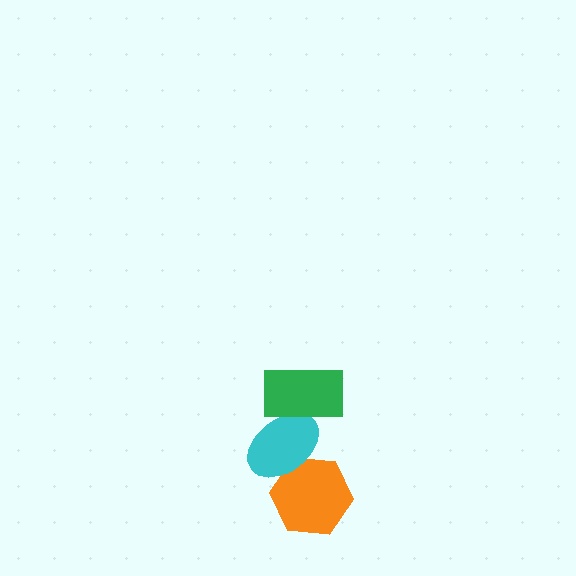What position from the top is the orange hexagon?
The orange hexagon is 3rd from the top.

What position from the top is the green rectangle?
The green rectangle is 1st from the top.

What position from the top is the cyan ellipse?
The cyan ellipse is 2nd from the top.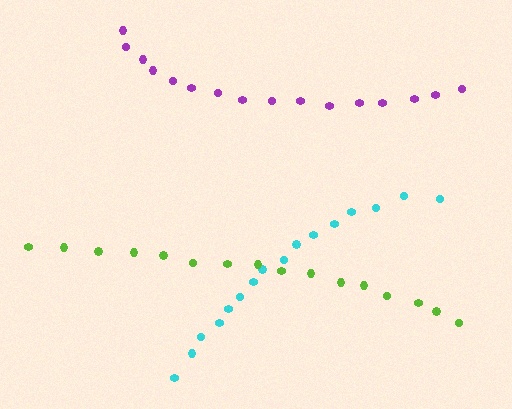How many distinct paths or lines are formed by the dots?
There are 3 distinct paths.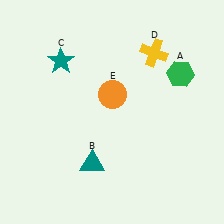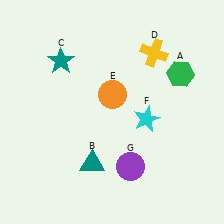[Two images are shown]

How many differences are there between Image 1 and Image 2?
There are 2 differences between the two images.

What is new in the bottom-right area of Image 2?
A cyan star (F) was added in the bottom-right area of Image 2.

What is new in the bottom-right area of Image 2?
A purple circle (G) was added in the bottom-right area of Image 2.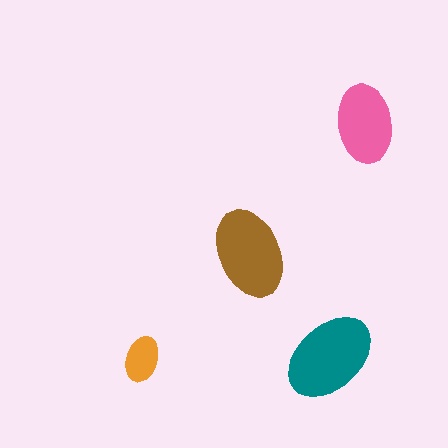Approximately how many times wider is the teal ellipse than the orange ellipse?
About 2 times wider.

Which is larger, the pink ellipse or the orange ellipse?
The pink one.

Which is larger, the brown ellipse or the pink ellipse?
The brown one.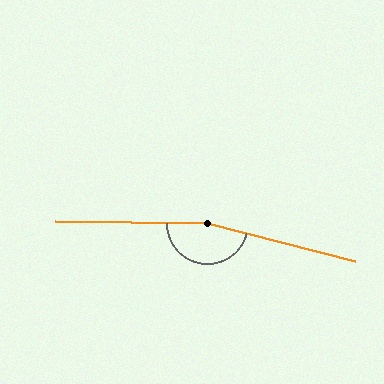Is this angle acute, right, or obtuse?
It is obtuse.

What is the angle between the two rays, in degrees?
Approximately 166 degrees.